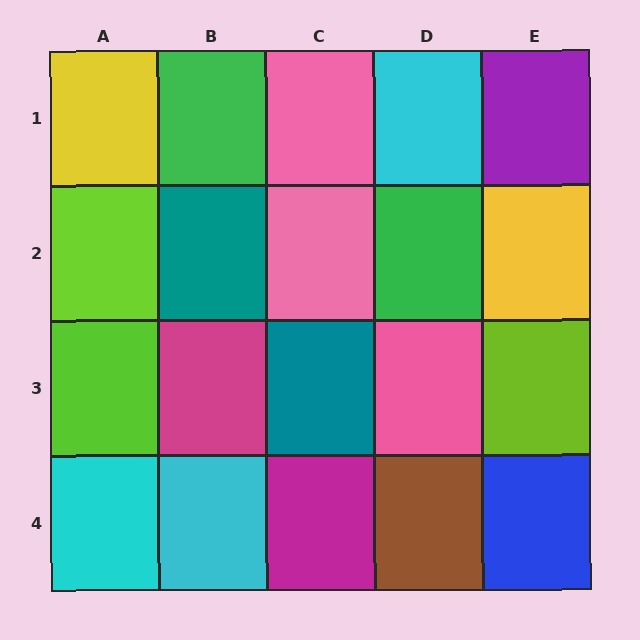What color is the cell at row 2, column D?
Green.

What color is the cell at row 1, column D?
Cyan.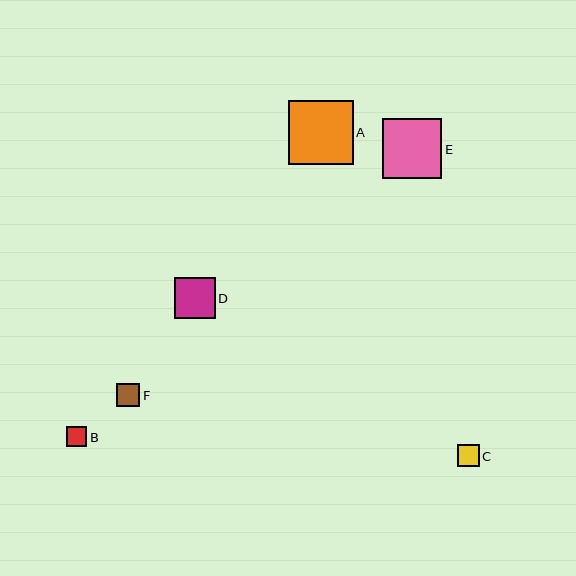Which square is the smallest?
Square B is the smallest with a size of approximately 20 pixels.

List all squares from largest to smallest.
From largest to smallest: A, E, D, F, C, B.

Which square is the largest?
Square A is the largest with a size of approximately 65 pixels.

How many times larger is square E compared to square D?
Square E is approximately 1.5 times the size of square D.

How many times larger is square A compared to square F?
Square A is approximately 2.8 times the size of square F.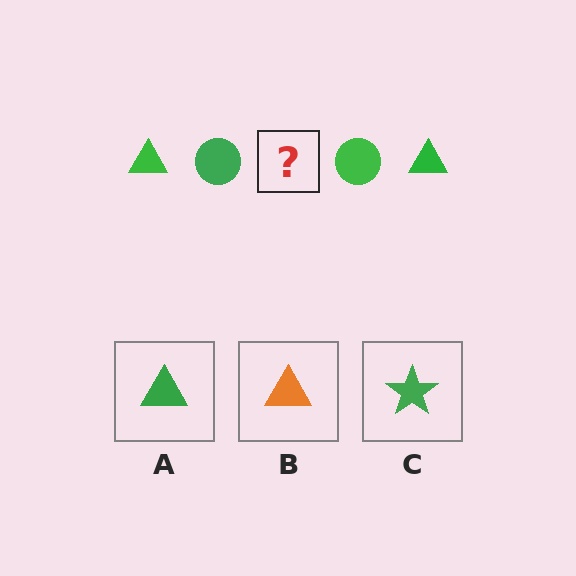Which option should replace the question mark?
Option A.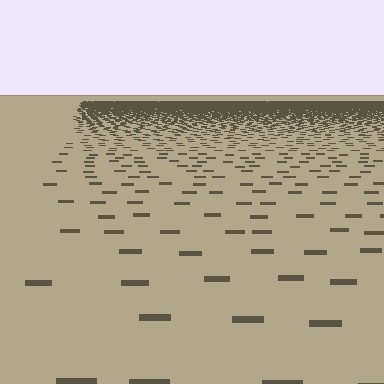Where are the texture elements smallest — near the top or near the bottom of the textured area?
Near the top.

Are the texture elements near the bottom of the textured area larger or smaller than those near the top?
Larger. Near the bottom, elements are closer to the viewer and appear at a bigger on-screen size.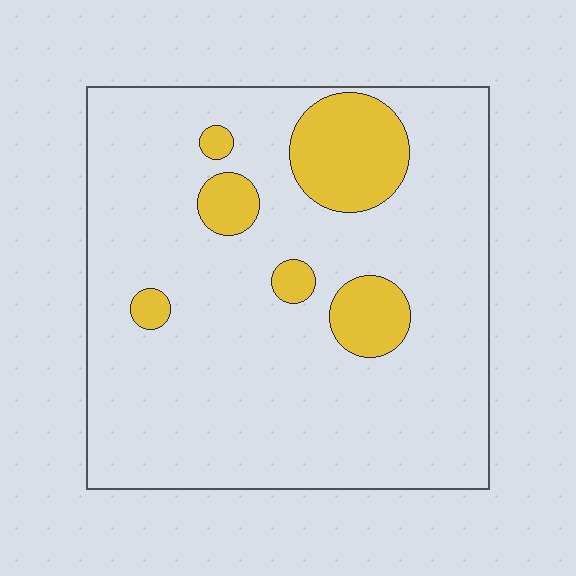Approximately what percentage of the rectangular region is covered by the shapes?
Approximately 15%.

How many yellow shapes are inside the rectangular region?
6.